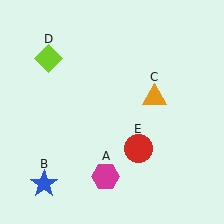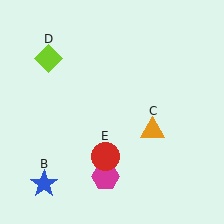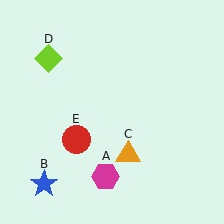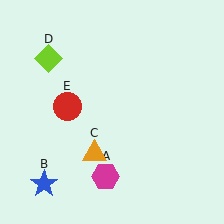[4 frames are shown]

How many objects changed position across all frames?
2 objects changed position: orange triangle (object C), red circle (object E).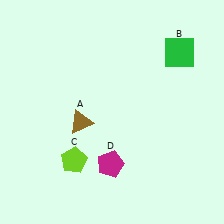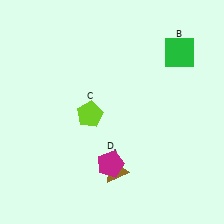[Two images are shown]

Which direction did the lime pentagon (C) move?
The lime pentagon (C) moved up.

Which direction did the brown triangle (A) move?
The brown triangle (A) moved down.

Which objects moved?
The objects that moved are: the brown triangle (A), the lime pentagon (C).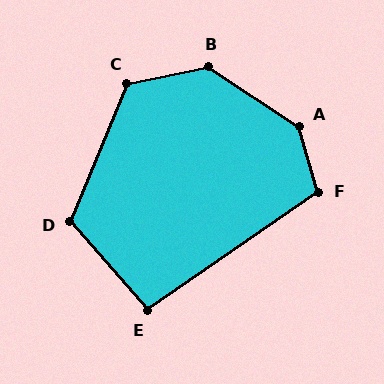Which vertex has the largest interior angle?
A, at approximately 139 degrees.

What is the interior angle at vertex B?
Approximately 135 degrees (obtuse).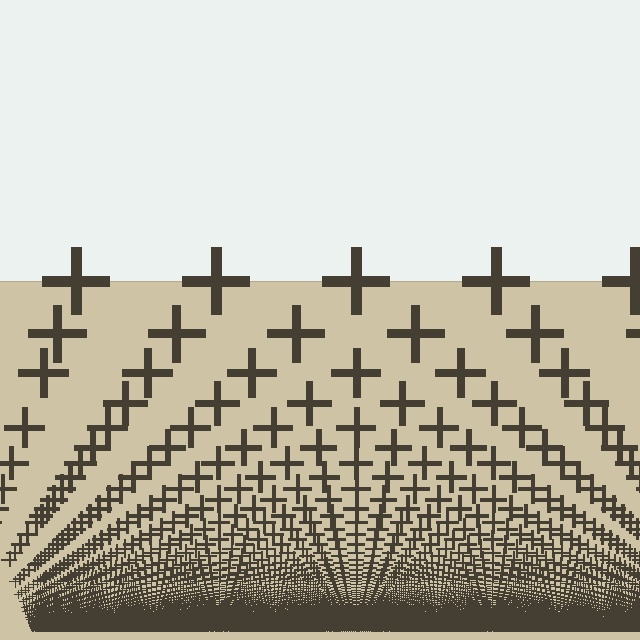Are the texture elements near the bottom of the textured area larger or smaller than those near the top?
Smaller. The gradient is inverted — elements near the bottom are smaller and denser.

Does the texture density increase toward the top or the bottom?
Density increases toward the bottom.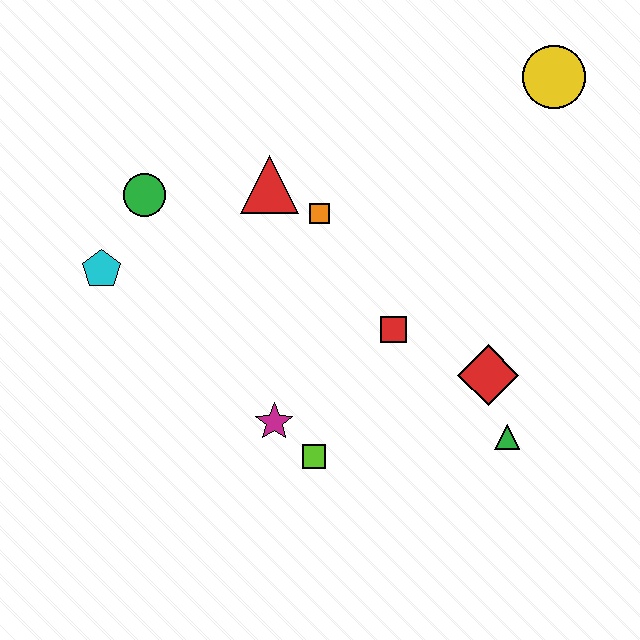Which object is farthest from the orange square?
The green triangle is farthest from the orange square.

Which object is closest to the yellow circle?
The orange square is closest to the yellow circle.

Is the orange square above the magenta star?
Yes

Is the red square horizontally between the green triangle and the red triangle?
Yes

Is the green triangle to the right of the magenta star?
Yes